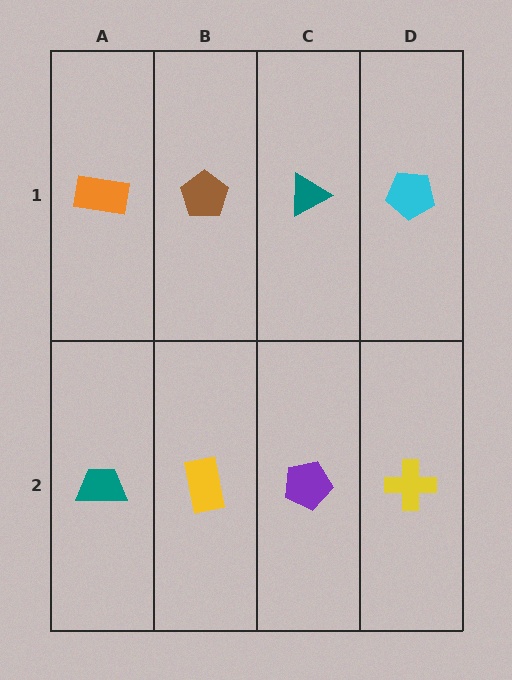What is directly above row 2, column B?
A brown pentagon.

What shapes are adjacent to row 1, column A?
A teal trapezoid (row 2, column A), a brown pentagon (row 1, column B).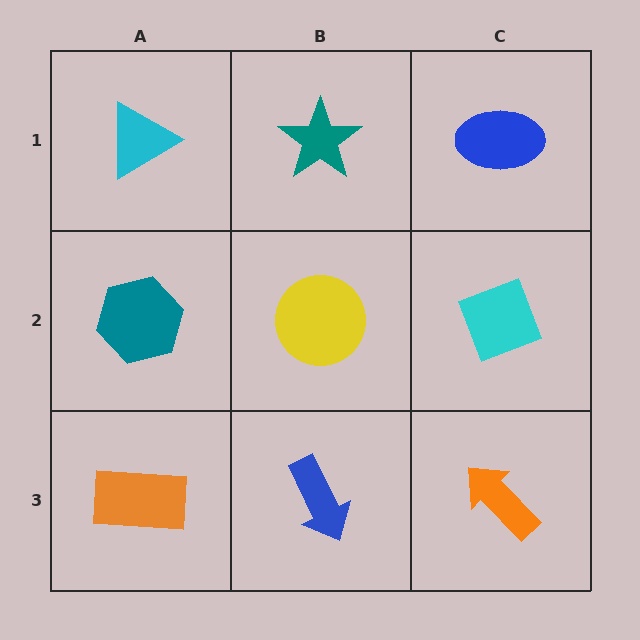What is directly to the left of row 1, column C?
A teal star.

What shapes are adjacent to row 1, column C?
A cyan diamond (row 2, column C), a teal star (row 1, column B).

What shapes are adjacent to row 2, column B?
A teal star (row 1, column B), a blue arrow (row 3, column B), a teal hexagon (row 2, column A), a cyan diamond (row 2, column C).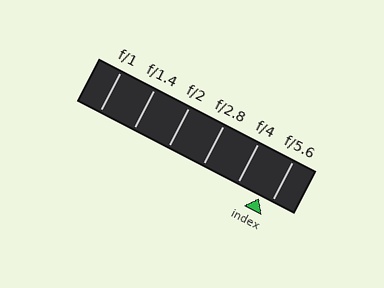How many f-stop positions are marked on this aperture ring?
There are 6 f-stop positions marked.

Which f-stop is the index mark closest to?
The index mark is closest to f/5.6.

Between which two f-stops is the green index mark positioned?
The index mark is between f/4 and f/5.6.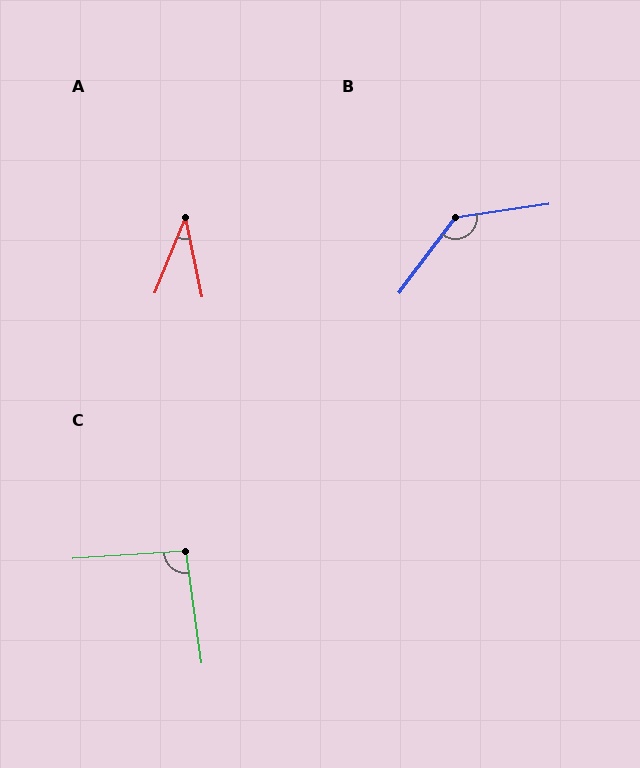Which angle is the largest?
B, at approximately 134 degrees.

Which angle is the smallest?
A, at approximately 33 degrees.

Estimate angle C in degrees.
Approximately 94 degrees.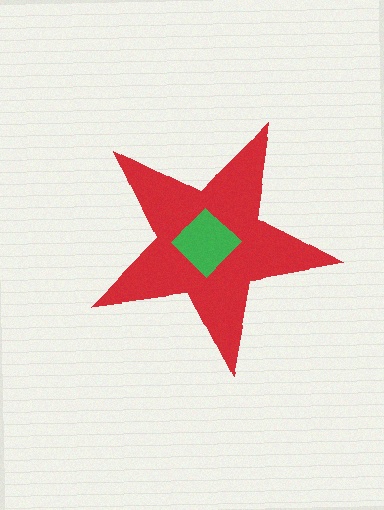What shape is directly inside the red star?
The green diamond.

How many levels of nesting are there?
2.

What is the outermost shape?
The red star.